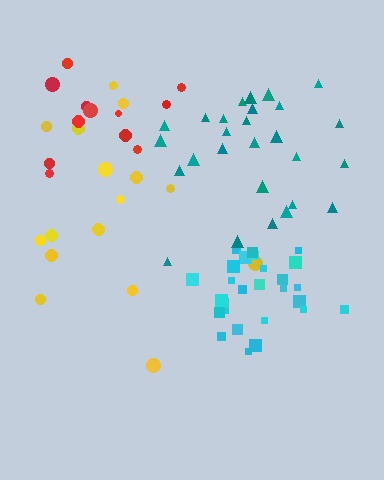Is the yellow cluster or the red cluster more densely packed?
Red.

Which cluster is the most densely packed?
Cyan.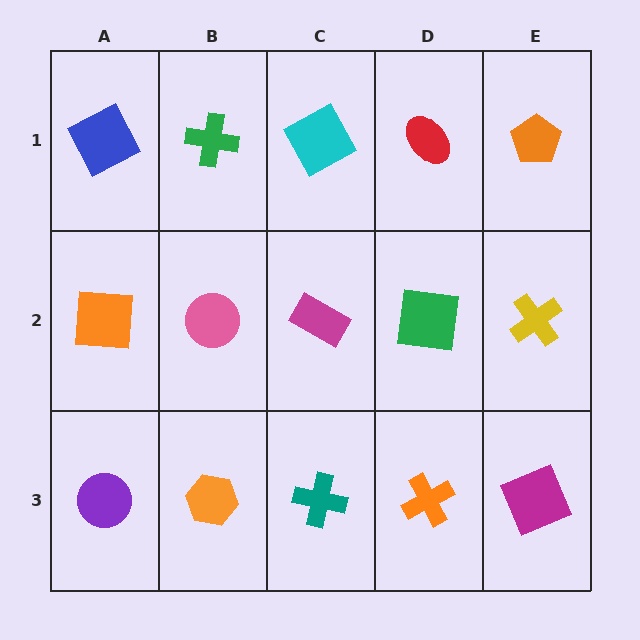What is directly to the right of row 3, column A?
An orange hexagon.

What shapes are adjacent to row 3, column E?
A yellow cross (row 2, column E), an orange cross (row 3, column D).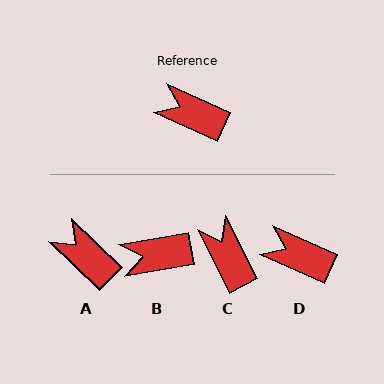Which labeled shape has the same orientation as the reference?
D.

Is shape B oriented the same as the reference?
No, it is off by about 34 degrees.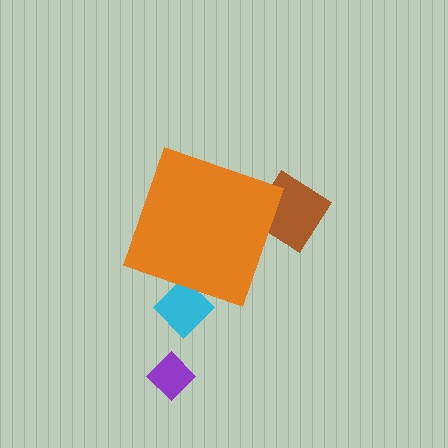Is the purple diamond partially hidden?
No, the purple diamond is fully visible.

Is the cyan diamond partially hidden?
Yes, the cyan diamond is partially hidden behind the orange diamond.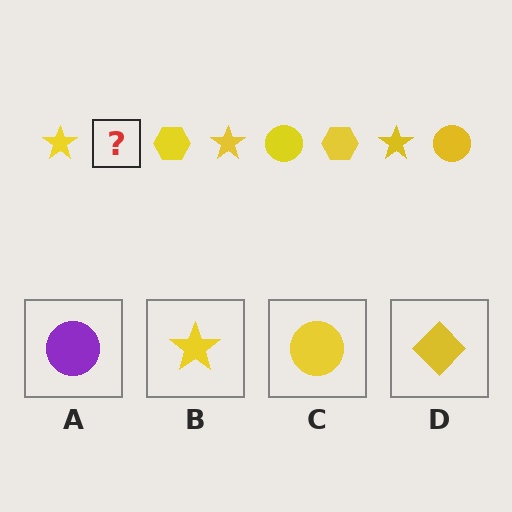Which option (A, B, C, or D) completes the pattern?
C.